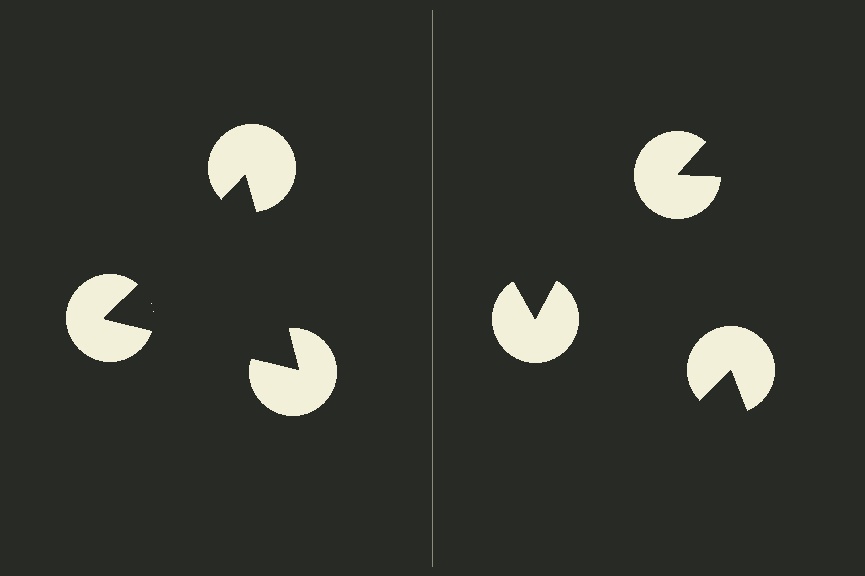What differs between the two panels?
The pac-man discs are positioned identically on both sides; only the wedge orientations differ. On the left they align to a triangle; on the right they are misaligned.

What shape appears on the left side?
An illusory triangle.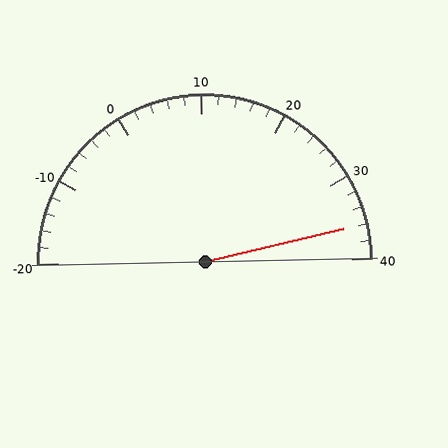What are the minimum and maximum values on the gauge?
The gauge ranges from -20 to 40.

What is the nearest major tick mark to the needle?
The nearest major tick mark is 40.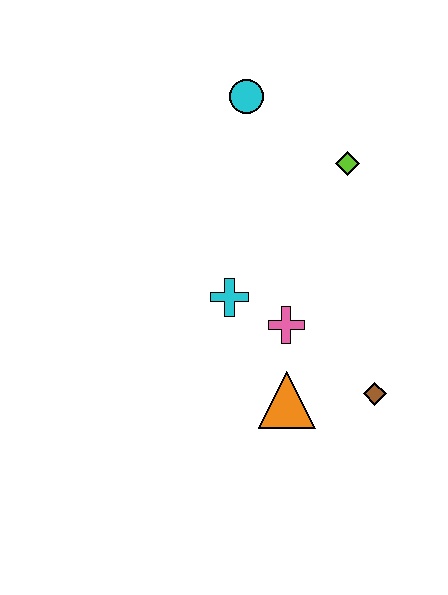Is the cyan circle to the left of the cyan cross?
No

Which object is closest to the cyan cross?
The pink cross is closest to the cyan cross.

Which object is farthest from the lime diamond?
The orange triangle is farthest from the lime diamond.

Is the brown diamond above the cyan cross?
No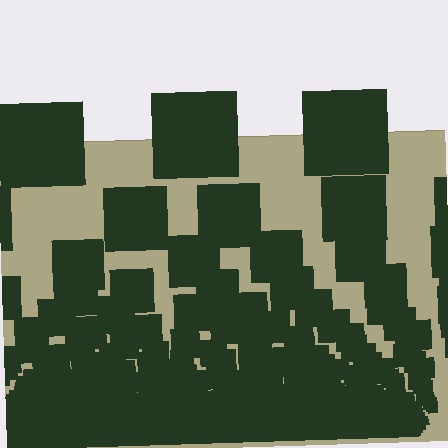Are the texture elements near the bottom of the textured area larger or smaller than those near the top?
Smaller. The gradient is inverted — elements near the bottom are smaller and denser.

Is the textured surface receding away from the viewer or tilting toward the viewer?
The surface appears to tilt toward the viewer. Texture elements get larger and sparser toward the top.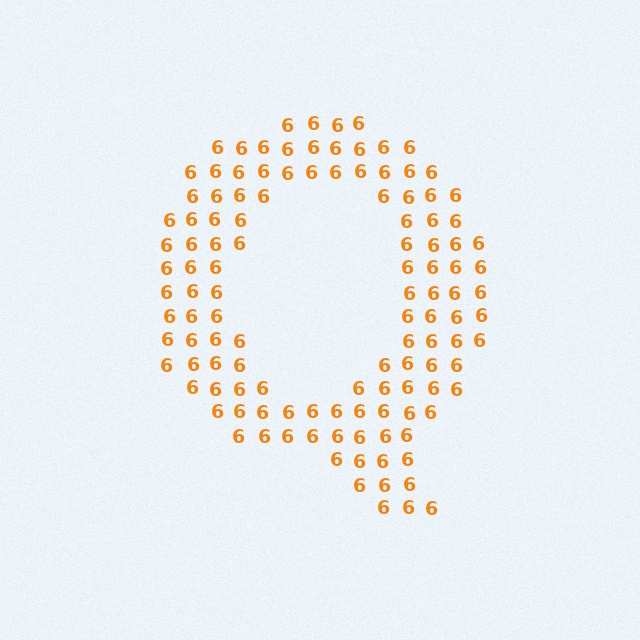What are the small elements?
The small elements are digit 6's.